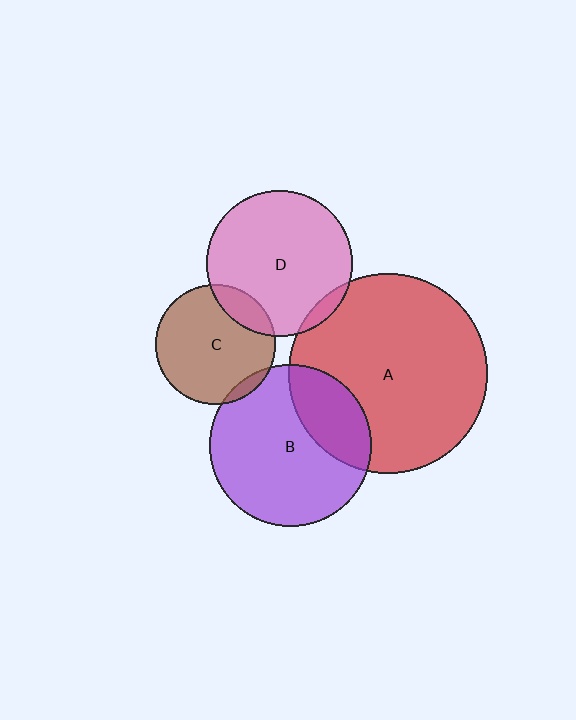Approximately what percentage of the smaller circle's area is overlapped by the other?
Approximately 5%.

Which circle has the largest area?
Circle A (red).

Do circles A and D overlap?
Yes.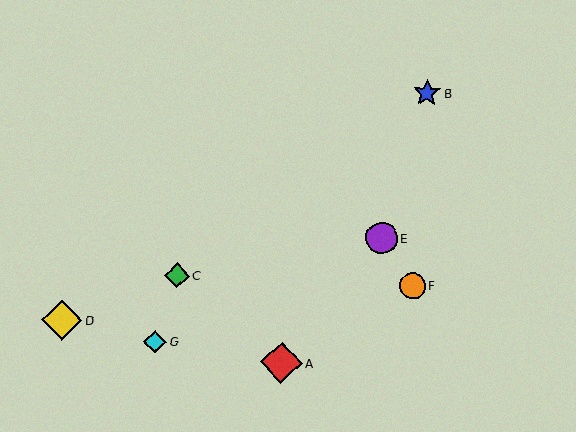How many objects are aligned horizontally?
2 objects (C, F) are aligned horizontally.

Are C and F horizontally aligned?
Yes, both are at y≈276.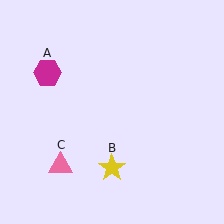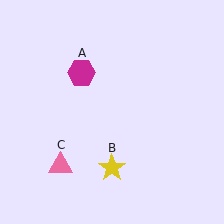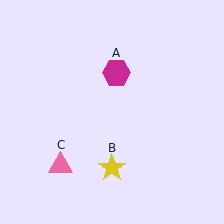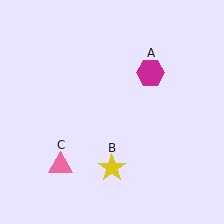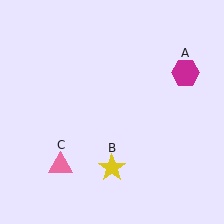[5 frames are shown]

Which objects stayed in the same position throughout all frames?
Yellow star (object B) and pink triangle (object C) remained stationary.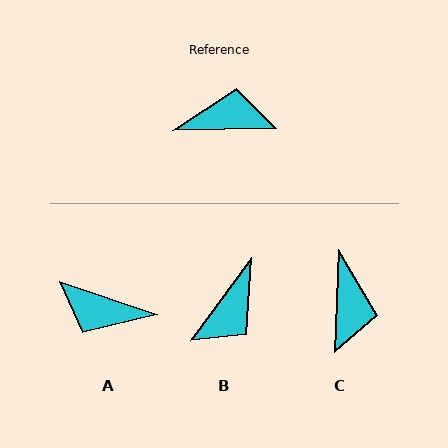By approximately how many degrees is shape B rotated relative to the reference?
Approximately 127 degrees clockwise.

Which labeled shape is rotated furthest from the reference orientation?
A, about 160 degrees away.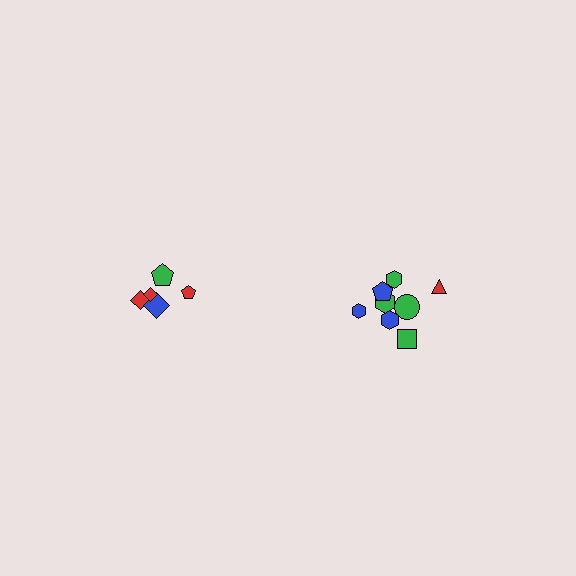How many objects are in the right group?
There are 8 objects.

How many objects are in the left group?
There are 5 objects.